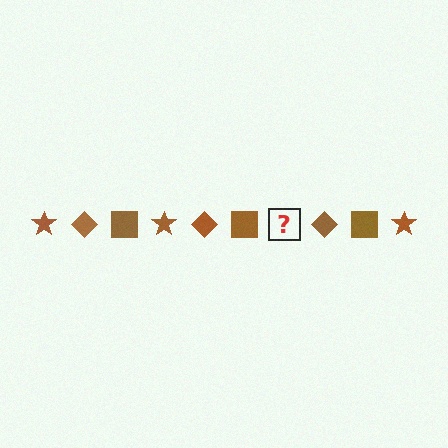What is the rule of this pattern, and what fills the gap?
The rule is that the pattern cycles through star, diamond, square shapes in brown. The gap should be filled with a brown star.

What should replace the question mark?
The question mark should be replaced with a brown star.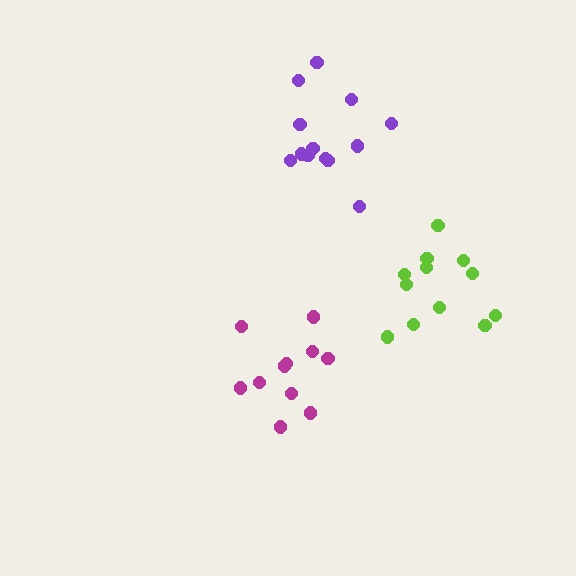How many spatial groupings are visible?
There are 3 spatial groupings.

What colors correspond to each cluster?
The clusters are colored: magenta, lime, purple.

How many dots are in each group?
Group 1: 11 dots, Group 2: 12 dots, Group 3: 13 dots (36 total).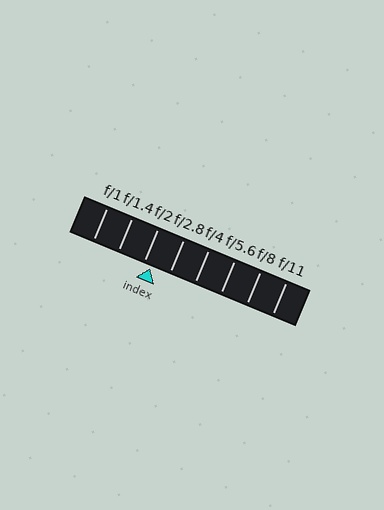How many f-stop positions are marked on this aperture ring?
There are 8 f-stop positions marked.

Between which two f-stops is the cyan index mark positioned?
The index mark is between f/2 and f/2.8.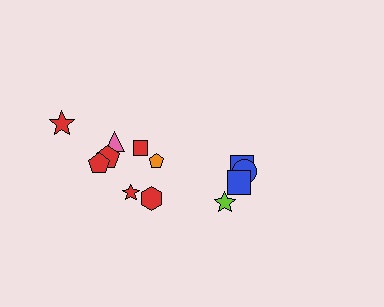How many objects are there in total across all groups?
There are 12 objects.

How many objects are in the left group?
There are 8 objects.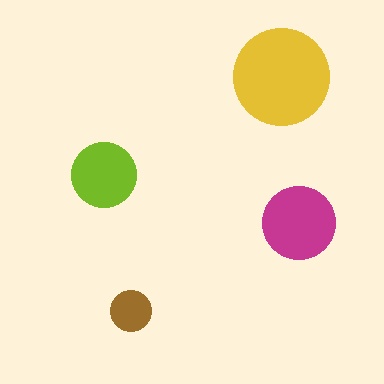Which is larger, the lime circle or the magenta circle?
The magenta one.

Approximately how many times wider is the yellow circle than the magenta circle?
About 1.5 times wider.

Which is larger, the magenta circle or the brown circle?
The magenta one.